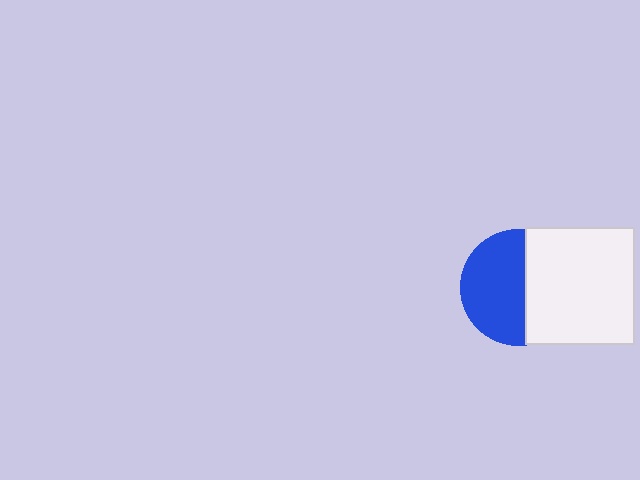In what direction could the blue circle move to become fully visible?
The blue circle could move left. That would shift it out from behind the white rectangle entirely.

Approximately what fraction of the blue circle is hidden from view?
Roughly 43% of the blue circle is hidden behind the white rectangle.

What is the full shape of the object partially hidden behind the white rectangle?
The partially hidden object is a blue circle.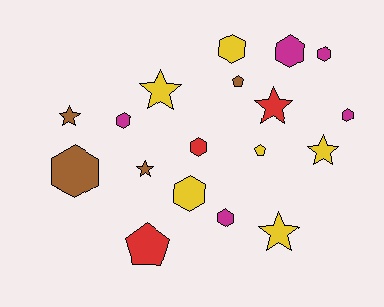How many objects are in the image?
There are 18 objects.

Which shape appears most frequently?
Hexagon, with 9 objects.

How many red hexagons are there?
There is 1 red hexagon.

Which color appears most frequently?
Yellow, with 6 objects.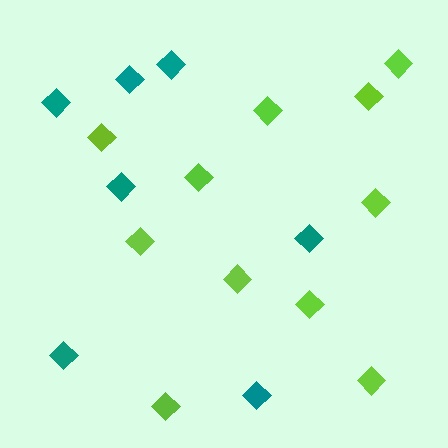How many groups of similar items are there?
There are 2 groups: one group of lime diamonds (11) and one group of teal diamonds (7).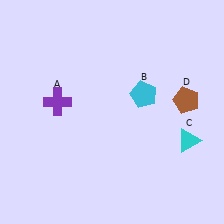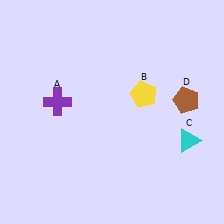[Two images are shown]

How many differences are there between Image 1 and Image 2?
There is 1 difference between the two images.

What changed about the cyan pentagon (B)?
In Image 1, B is cyan. In Image 2, it changed to yellow.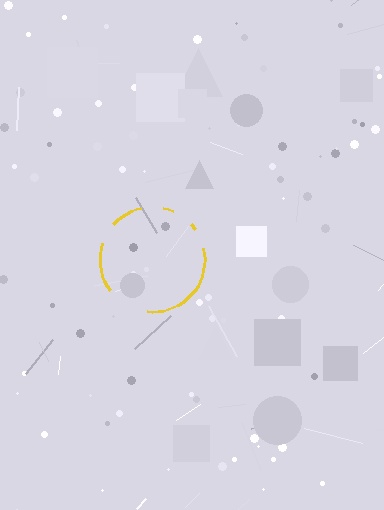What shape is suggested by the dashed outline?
The dashed outline suggests a circle.